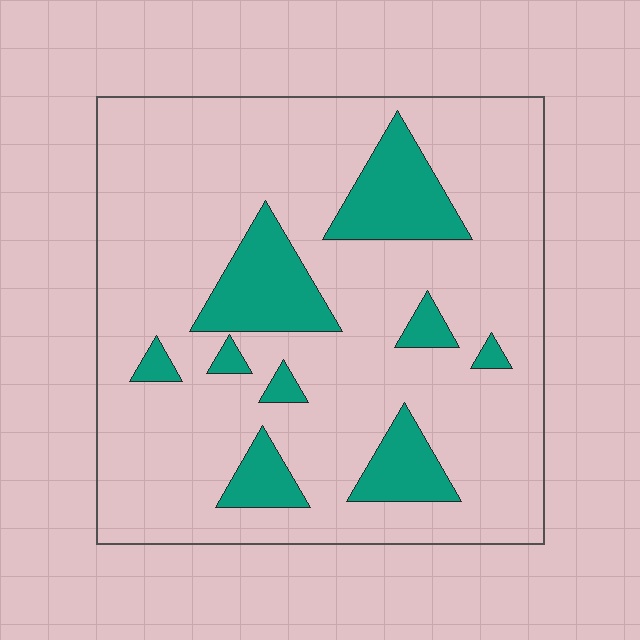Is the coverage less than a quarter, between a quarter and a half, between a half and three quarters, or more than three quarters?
Less than a quarter.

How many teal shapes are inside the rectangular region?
9.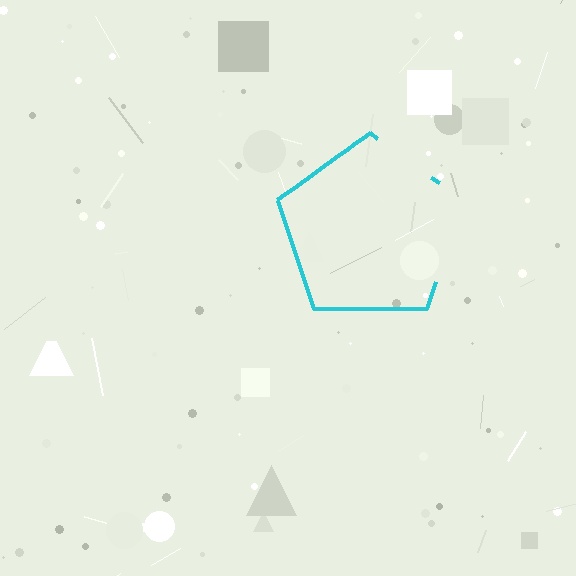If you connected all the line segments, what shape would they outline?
They would outline a pentagon.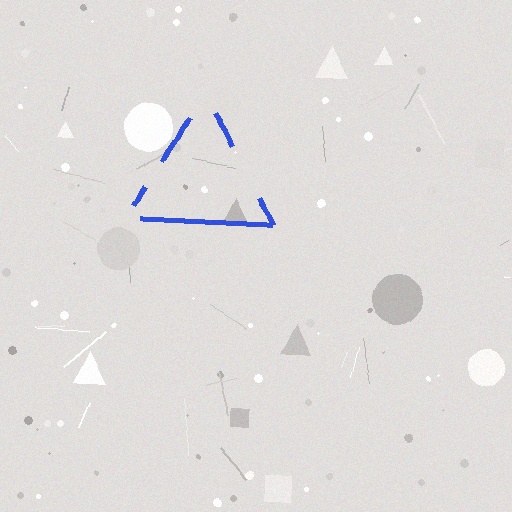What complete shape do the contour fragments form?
The contour fragments form a triangle.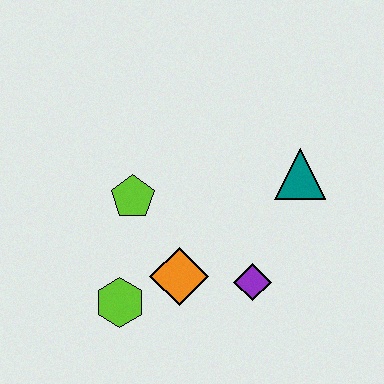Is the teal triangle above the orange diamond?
Yes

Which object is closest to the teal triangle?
The purple diamond is closest to the teal triangle.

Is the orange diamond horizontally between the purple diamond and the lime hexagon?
Yes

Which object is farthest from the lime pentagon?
The teal triangle is farthest from the lime pentagon.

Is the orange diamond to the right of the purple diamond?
No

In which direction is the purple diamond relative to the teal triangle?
The purple diamond is below the teal triangle.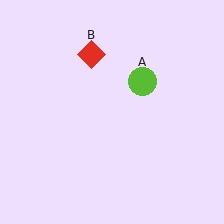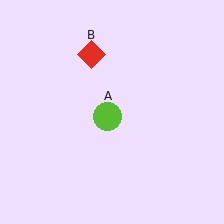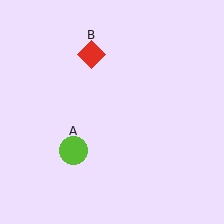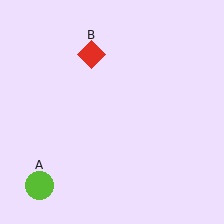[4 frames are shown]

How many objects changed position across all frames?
1 object changed position: lime circle (object A).